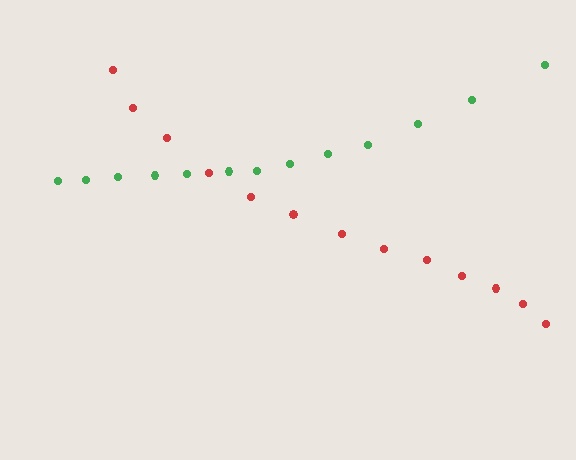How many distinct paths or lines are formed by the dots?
There are 2 distinct paths.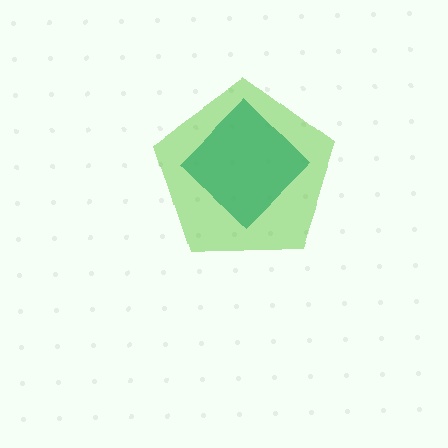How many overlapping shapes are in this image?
There are 2 overlapping shapes in the image.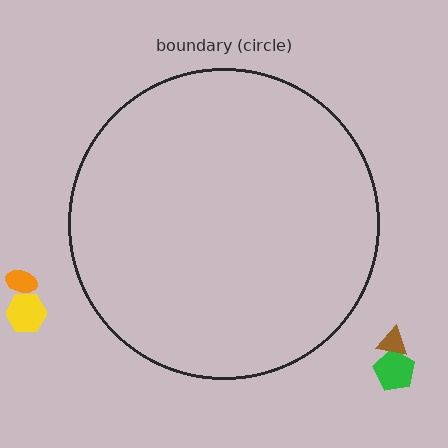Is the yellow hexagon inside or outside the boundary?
Outside.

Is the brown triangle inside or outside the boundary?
Outside.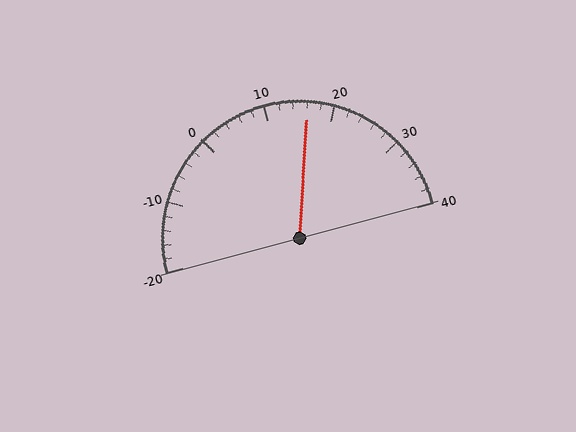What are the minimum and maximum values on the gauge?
The gauge ranges from -20 to 40.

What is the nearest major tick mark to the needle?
The nearest major tick mark is 20.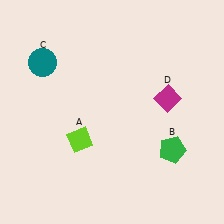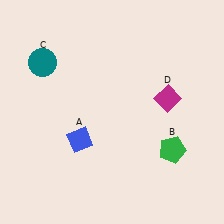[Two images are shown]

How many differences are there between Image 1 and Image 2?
There is 1 difference between the two images.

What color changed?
The diamond (A) changed from lime in Image 1 to blue in Image 2.